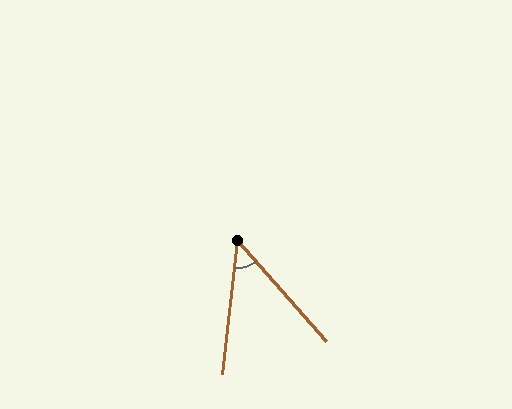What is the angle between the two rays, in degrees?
Approximately 48 degrees.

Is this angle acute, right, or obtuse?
It is acute.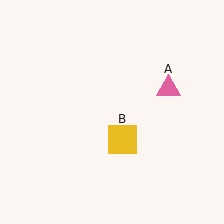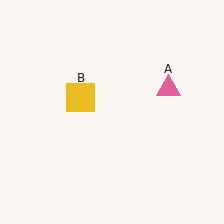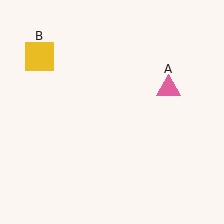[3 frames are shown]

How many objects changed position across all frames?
1 object changed position: yellow square (object B).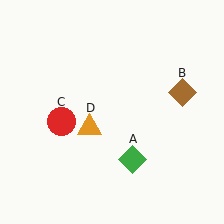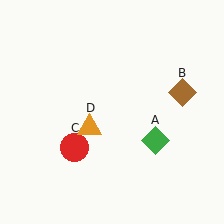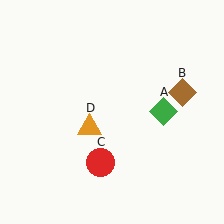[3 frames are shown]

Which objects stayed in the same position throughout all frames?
Brown diamond (object B) and orange triangle (object D) remained stationary.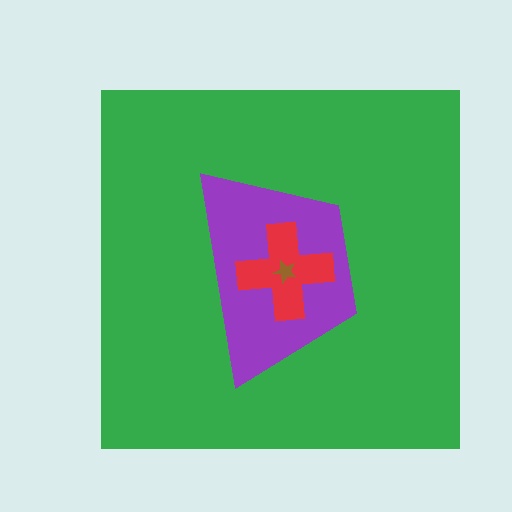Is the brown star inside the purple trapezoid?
Yes.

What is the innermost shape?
The brown star.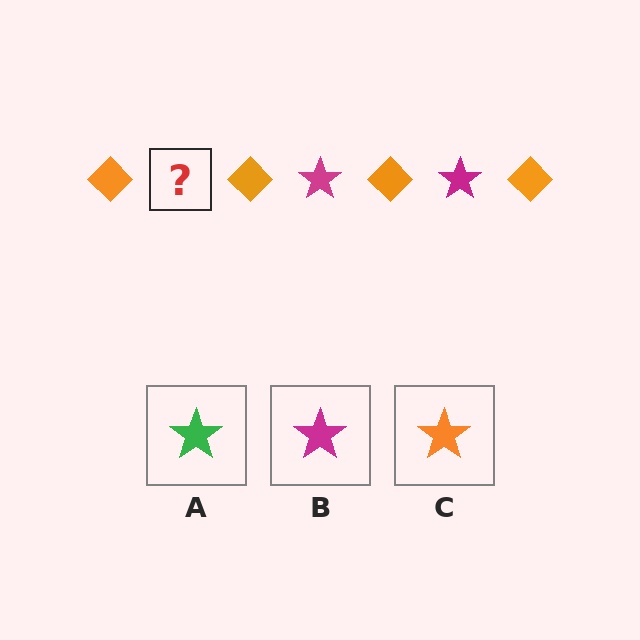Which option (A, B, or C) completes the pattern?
B.